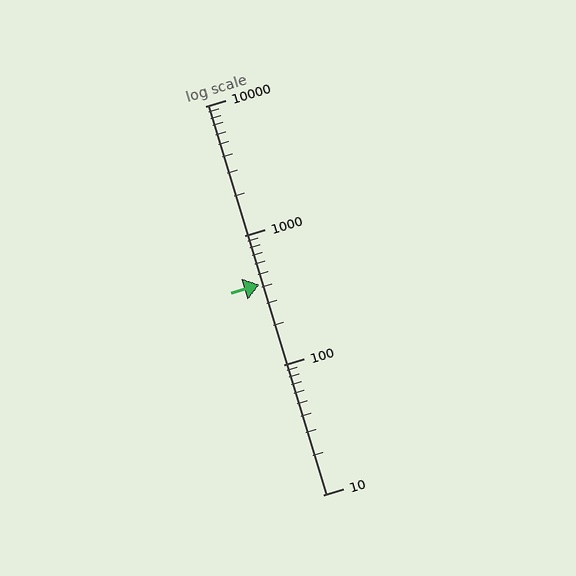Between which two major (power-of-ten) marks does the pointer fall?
The pointer is between 100 and 1000.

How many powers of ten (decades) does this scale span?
The scale spans 3 decades, from 10 to 10000.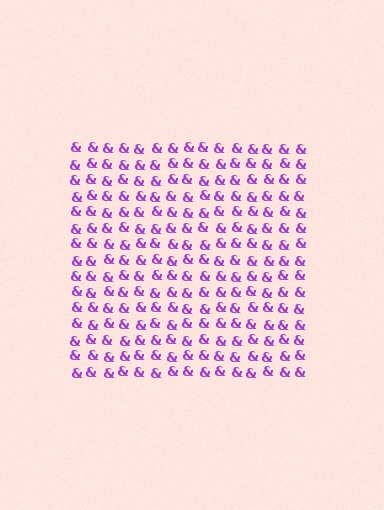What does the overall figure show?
The overall figure shows a square.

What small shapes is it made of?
It is made of small ampersands.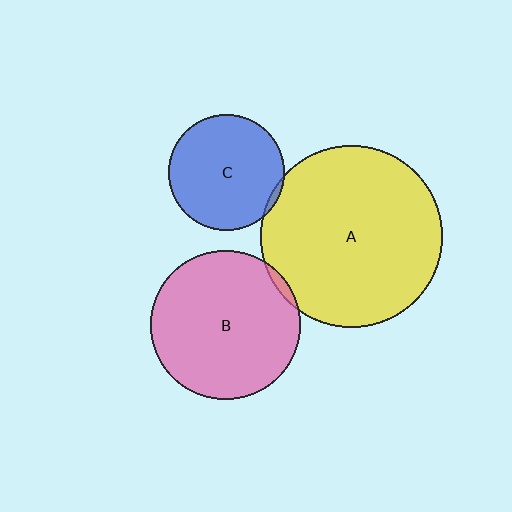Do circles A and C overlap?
Yes.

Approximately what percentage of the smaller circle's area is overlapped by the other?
Approximately 5%.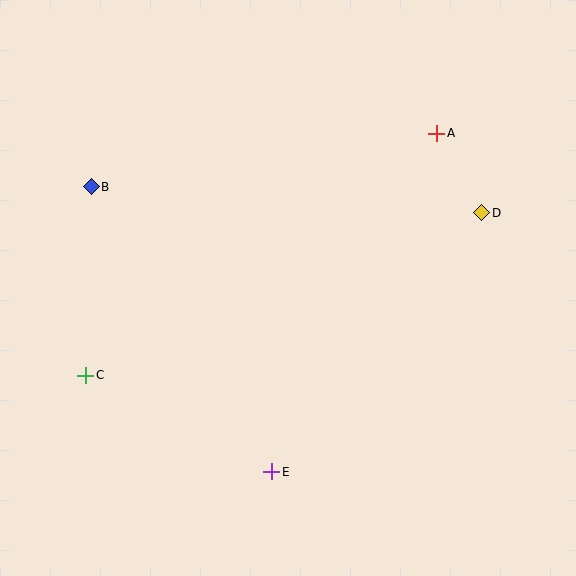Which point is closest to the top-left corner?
Point B is closest to the top-left corner.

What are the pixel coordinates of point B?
Point B is at (91, 187).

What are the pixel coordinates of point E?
Point E is at (272, 472).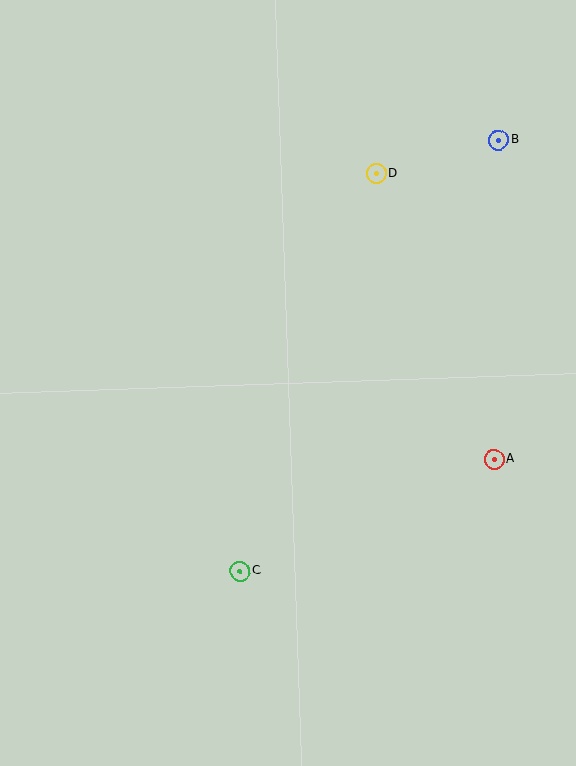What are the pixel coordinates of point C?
Point C is at (240, 571).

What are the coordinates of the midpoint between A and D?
The midpoint between A and D is at (435, 316).